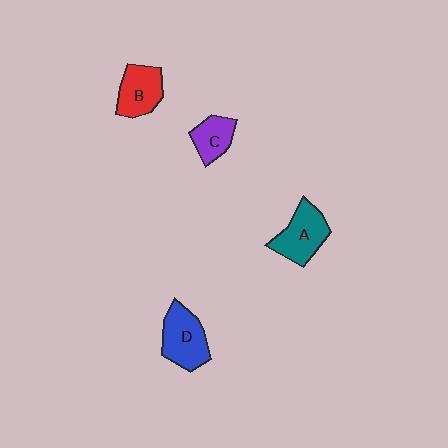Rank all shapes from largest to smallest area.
From largest to smallest: D (blue), A (teal), B (red), C (purple).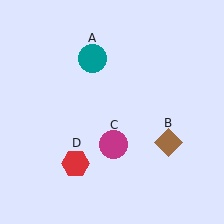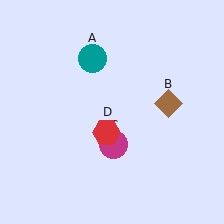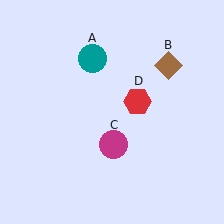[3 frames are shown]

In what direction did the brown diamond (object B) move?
The brown diamond (object B) moved up.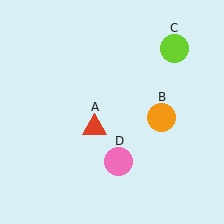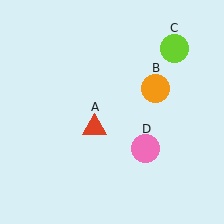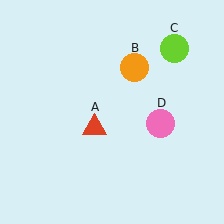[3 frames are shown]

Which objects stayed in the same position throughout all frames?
Red triangle (object A) and lime circle (object C) remained stationary.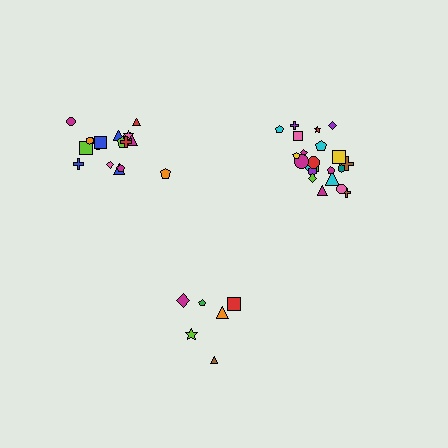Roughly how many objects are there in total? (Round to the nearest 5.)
Roughly 45 objects in total.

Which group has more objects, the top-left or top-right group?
The top-right group.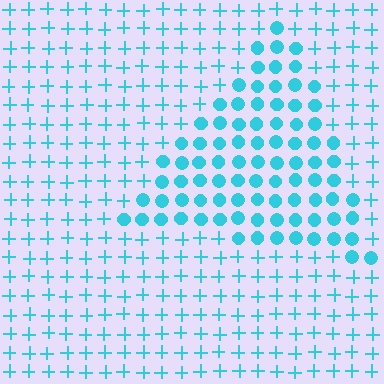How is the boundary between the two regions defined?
The boundary is defined by a change in element shape: circles inside vs. plus signs outside. All elements share the same color and spacing.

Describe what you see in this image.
The image is filled with small cyan elements arranged in a uniform grid. A triangle-shaped region contains circles, while the surrounding area contains plus signs. The boundary is defined purely by the change in element shape.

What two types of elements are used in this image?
The image uses circles inside the triangle region and plus signs outside it.